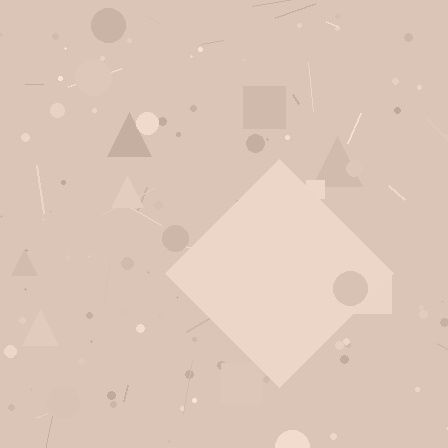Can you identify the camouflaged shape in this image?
The camouflaged shape is a diamond.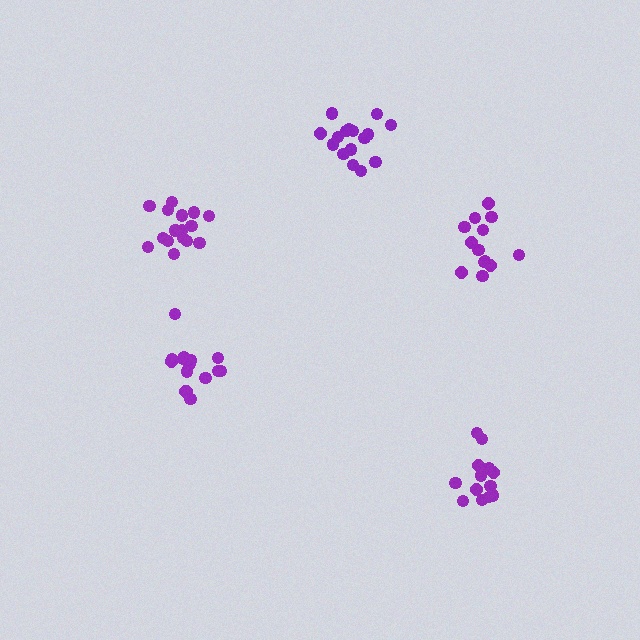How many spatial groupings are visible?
There are 5 spatial groupings.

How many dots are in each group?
Group 1: 14 dots, Group 2: 15 dots, Group 3: 16 dots, Group 4: 17 dots, Group 5: 13 dots (75 total).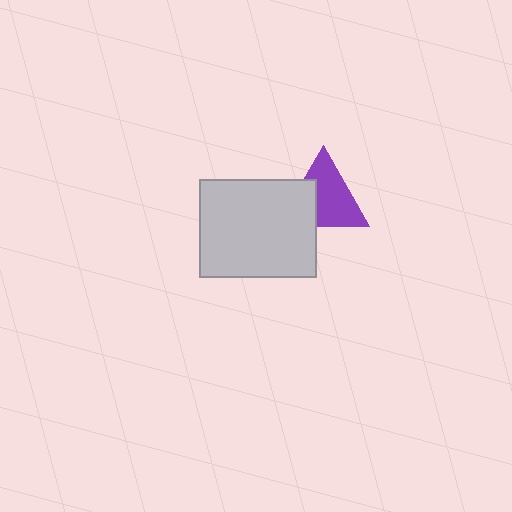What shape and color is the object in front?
The object in front is a light gray rectangle.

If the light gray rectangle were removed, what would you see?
You would see the complete purple triangle.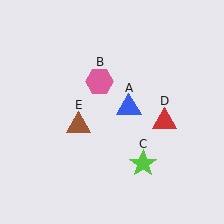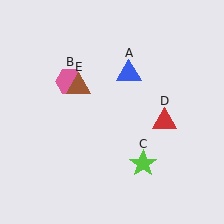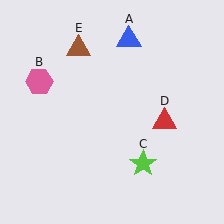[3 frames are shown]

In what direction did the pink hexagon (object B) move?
The pink hexagon (object B) moved left.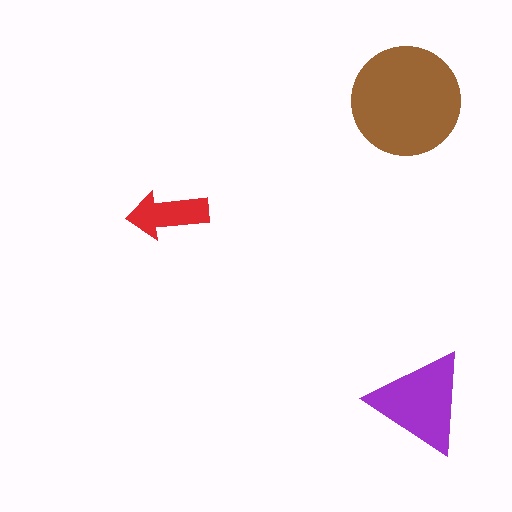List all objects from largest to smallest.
The brown circle, the purple triangle, the red arrow.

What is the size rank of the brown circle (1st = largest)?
1st.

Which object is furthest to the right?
The purple triangle is rightmost.